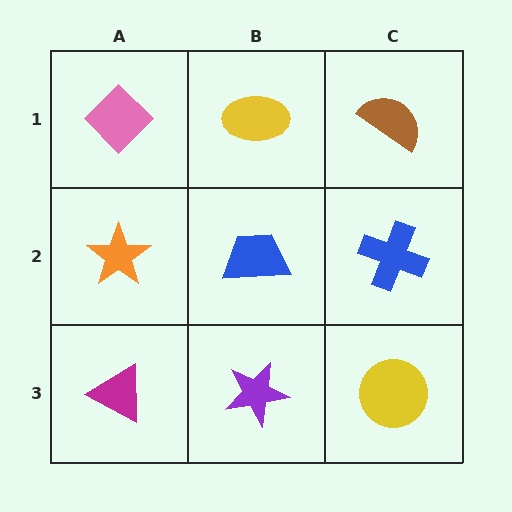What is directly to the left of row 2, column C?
A blue trapezoid.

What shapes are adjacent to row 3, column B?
A blue trapezoid (row 2, column B), a magenta triangle (row 3, column A), a yellow circle (row 3, column C).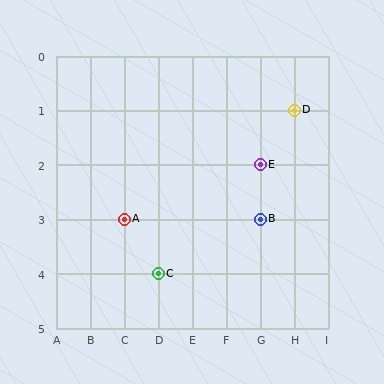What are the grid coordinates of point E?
Point E is at grid coordinates (G, 2).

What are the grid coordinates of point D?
Point D is at grid coordinates (H, 1).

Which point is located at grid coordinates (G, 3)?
Point B is at (G, 3).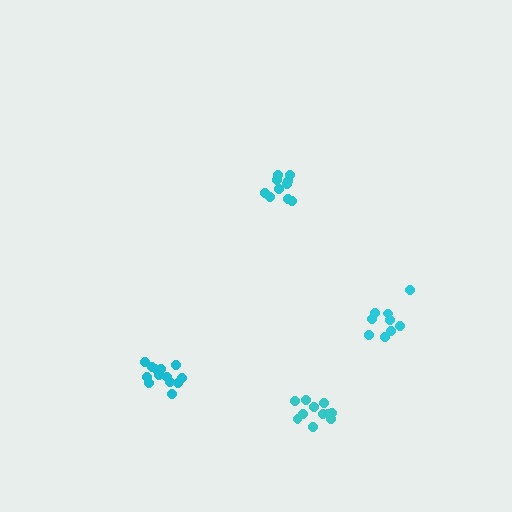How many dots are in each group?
Group 1: 9 dots, Group 2: 10 dots, Group 3: 13 dots, Group 4: 11 dots (43 total).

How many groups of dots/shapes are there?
There are 4 groups.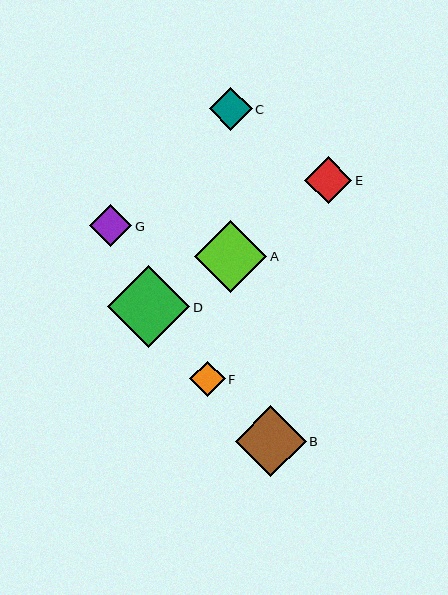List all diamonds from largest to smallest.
From largest to smallest: D, A, B, E, C, G, F.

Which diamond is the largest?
Diamond D is the largest with a size of approximately 82 pixels.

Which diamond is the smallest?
Diamond F is the smallest with a size of approximately 36 pixels.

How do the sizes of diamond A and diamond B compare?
Diamond A and diamond B are approximately the same size.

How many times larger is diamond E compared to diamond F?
Diamond E is approximately 1.3 times the size of diamond F.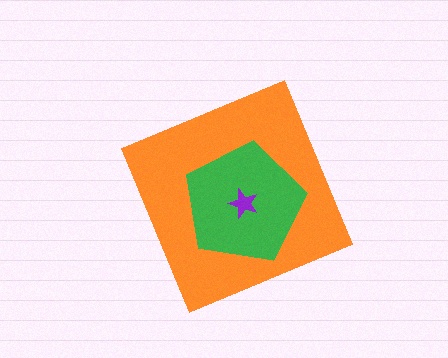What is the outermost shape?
The orange diamond.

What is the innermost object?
The purple star.